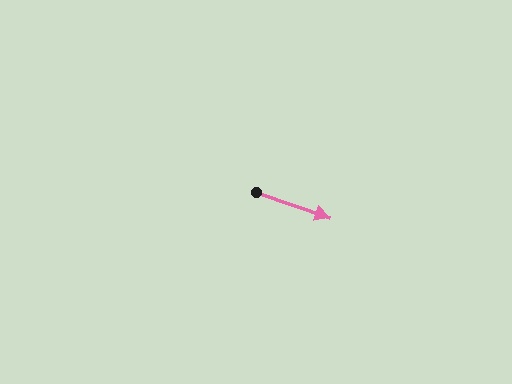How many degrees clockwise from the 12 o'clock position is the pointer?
Approximately 109 degrees.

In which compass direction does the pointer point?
East.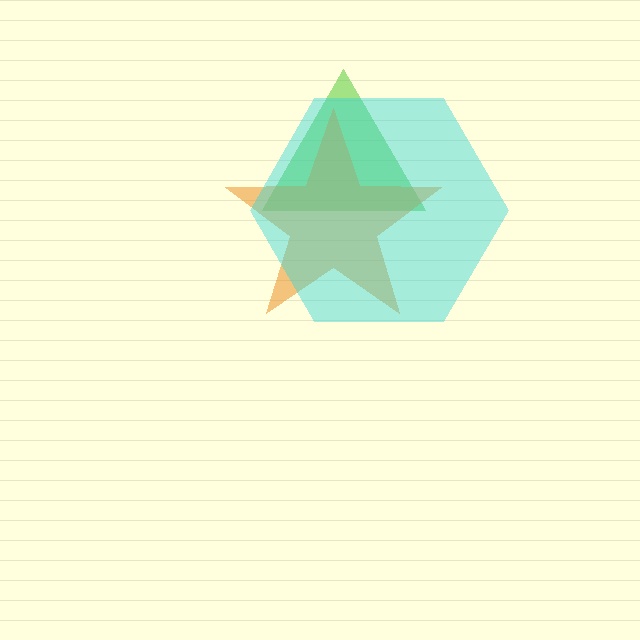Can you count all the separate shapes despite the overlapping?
Yes, there are 3 separate shapes.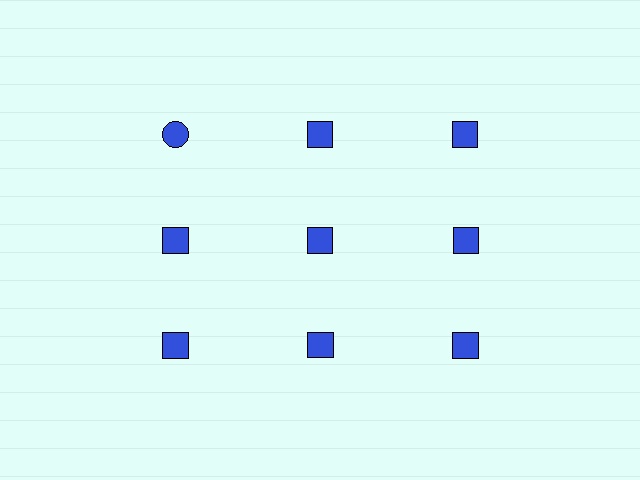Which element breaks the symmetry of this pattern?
The blue circle in the top row, leftmost column breaks the symmetry. All other shapes are blue squares.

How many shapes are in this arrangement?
There are 9 shapes arranged in a grid pattern.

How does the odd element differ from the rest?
It has a different shape: circle instead of square.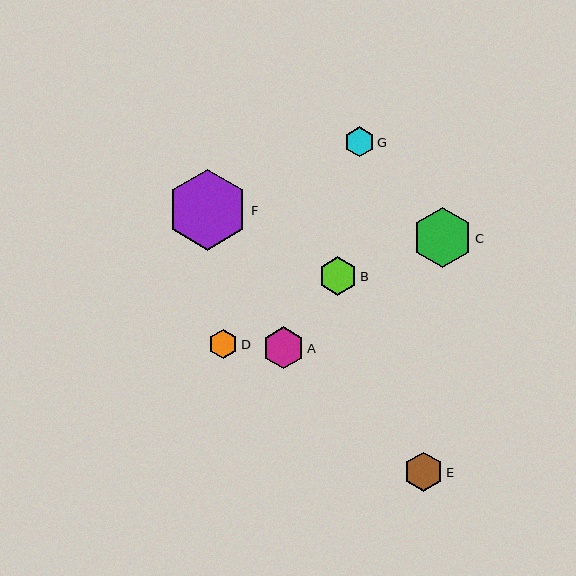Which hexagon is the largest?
Hexagon F is the largest with a size of approximately 81 pixels.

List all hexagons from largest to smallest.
From largest to smallest: F, C, A, E, B, G, D.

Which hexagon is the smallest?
Hexagon D is the smallest with a size of approximately 29 pixels.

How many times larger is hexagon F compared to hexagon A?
Hexagon F is approximately 1.9 times the size of hexagon A.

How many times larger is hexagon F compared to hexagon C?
Hexagon F is approximately 1.4 times the size of hexagon C.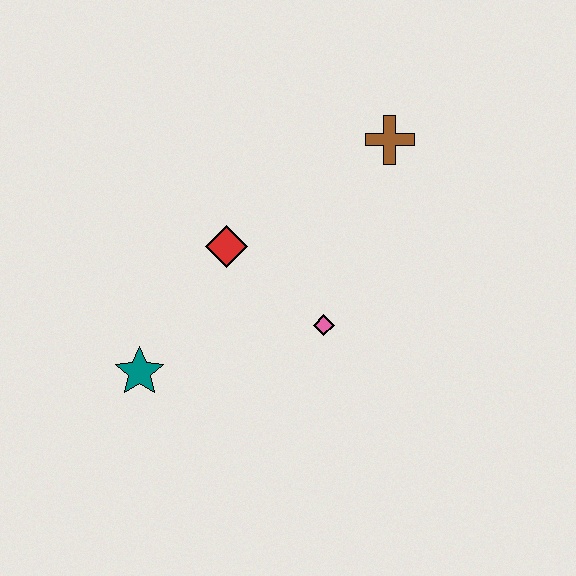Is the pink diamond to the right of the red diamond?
Yes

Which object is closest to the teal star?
The red diamond is closest to the teal star.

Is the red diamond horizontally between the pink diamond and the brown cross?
No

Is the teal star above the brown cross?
No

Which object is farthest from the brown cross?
The teal star is farthest from the brown cross.